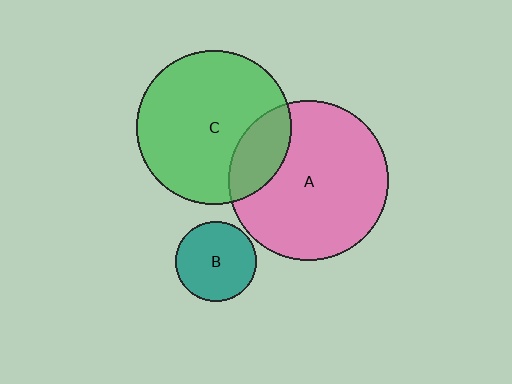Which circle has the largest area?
Circle A (pink).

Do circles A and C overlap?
Yes.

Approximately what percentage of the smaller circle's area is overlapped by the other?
Approximately 20%.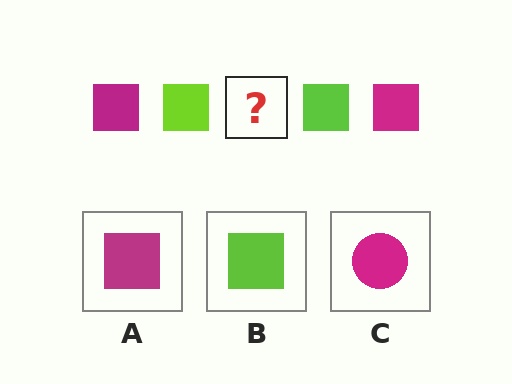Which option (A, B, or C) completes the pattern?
A.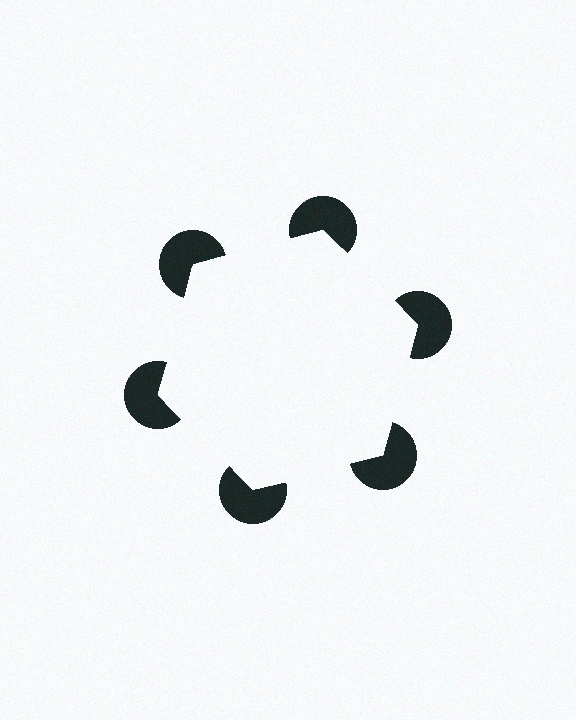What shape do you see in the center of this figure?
An illusory hexagon — its edges are inferred from the aligned wedge cuts in the pac-man discs, not physically drawn.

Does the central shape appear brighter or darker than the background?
It typically appears slightly brighter than the background, even though no actual brightness change is drawn.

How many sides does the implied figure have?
6 sides.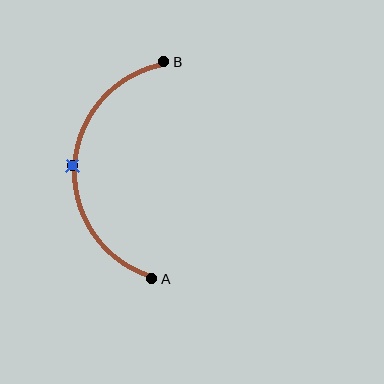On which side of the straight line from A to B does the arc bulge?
The arc bulges to the left of the straight line connecting A and B.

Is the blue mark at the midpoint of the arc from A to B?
Yes. The blue mark lies on the arc at equal arc-length from both A and B — it is the arc midpoint.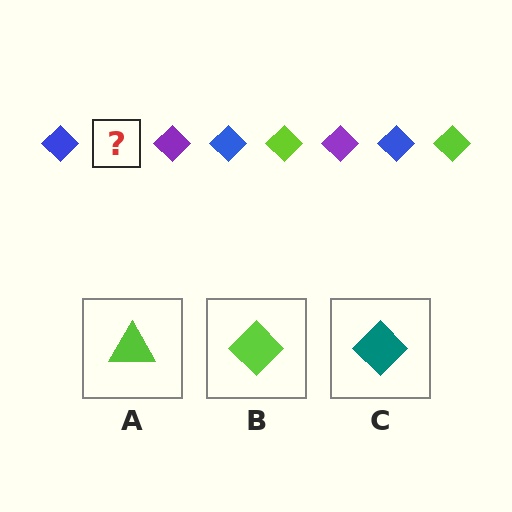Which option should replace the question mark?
Option B.